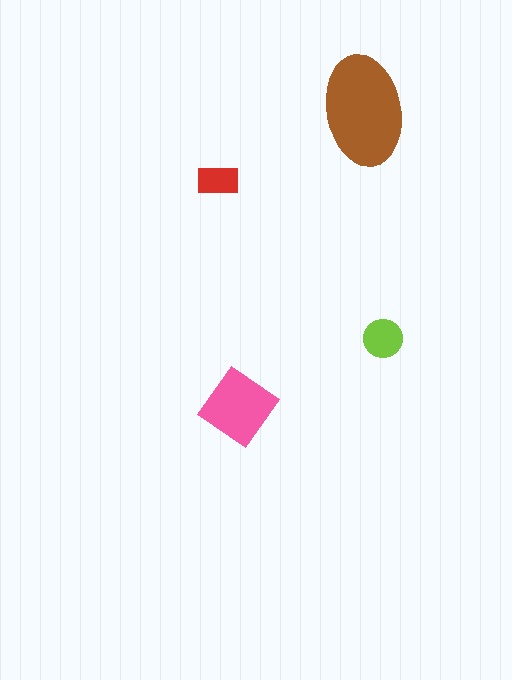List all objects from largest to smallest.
The brown ellipse, the pink diamond, the lime circle, the red rectangle.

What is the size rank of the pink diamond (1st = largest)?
2nd.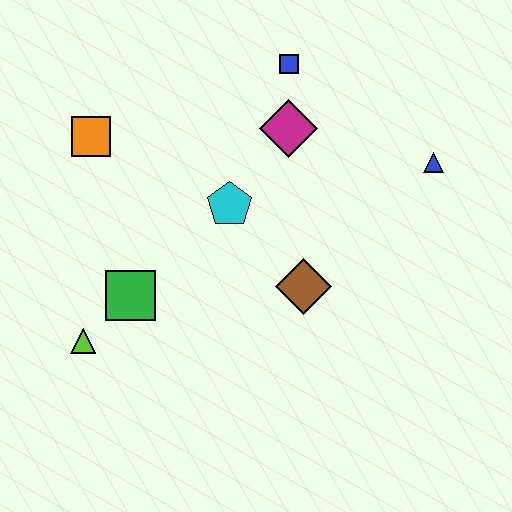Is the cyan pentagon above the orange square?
No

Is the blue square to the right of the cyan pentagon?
Yes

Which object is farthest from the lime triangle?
The blue triangle is farthest from the lime triangle.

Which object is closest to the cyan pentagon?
The magenta diamond is closest to the cyan pentagon.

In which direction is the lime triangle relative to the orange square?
The lime triangle is below the orange square.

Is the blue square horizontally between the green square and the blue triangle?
Yes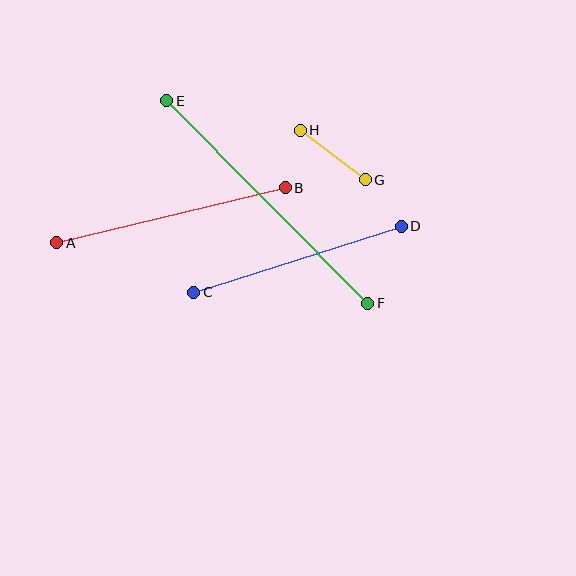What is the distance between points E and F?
The distance is approximately 285 pixels.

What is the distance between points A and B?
The distance is approximately 235 pixels.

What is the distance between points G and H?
The distance is approximately 82 pixels.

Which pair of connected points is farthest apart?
Points E and F are farthest apart.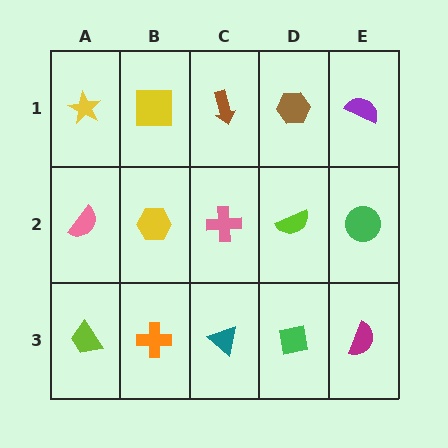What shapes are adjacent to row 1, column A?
A pink semicircle (row 2, column A), a yellow square (row 1, column B).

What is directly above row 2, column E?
A purple semicircle.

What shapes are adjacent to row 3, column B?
A yellow hexagon (row 2, column B), a lime trapezoid (row 3, column A), a teal triangle (row 3, column C).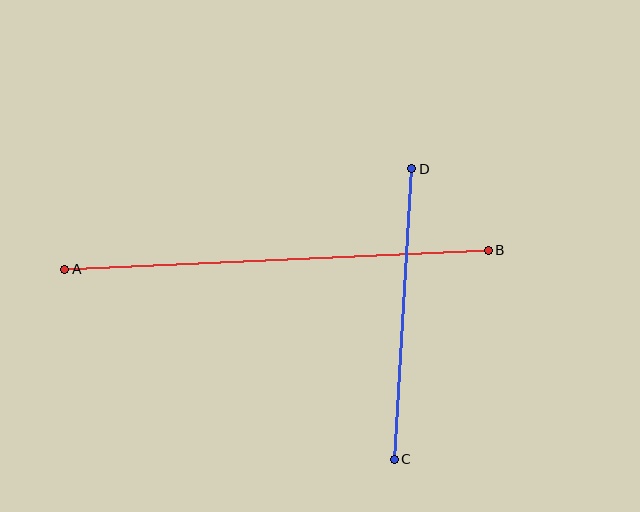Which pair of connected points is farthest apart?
Points A and B are farthest apart.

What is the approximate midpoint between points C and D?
The midpoint is at approximately (403, 314) pixels.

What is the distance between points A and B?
The distance is approximately 424 pixels.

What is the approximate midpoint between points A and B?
The midpoint is at approximately (277, 260) pixels.